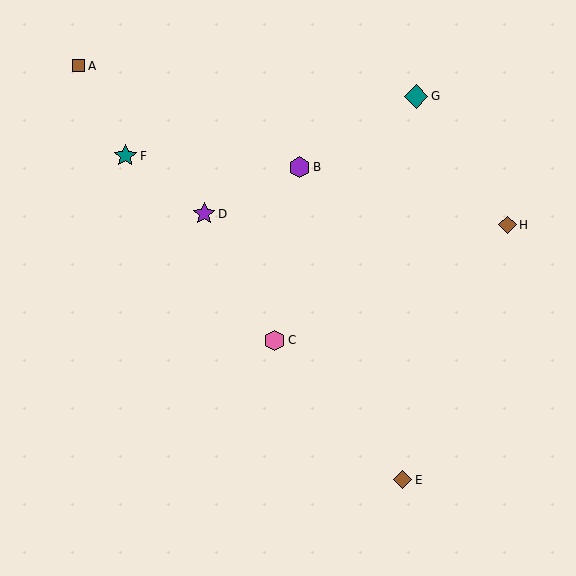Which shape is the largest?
The teal diamond (labeled G) is the largest.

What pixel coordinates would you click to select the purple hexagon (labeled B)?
Click at (299, 167) to select the purple hexagon B.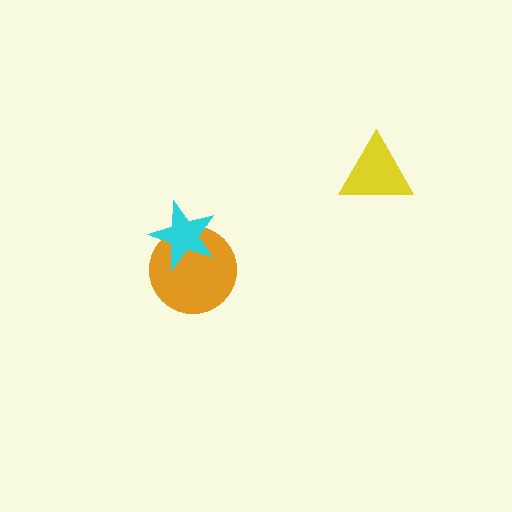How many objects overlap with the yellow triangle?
0 objects overlap with the yellow triangle.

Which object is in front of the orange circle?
The cyan star is in front of the orange circle.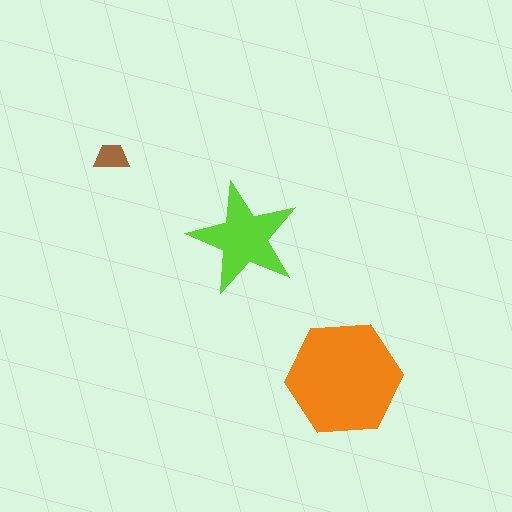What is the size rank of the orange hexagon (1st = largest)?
1st.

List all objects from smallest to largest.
The brown trapezoid, the lime star, the orange hexagon.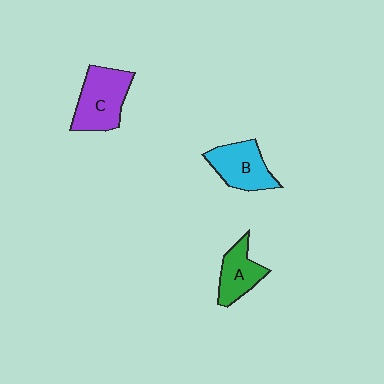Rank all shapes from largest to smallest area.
From largest to smallest: C (purple), B (cyan), A (green).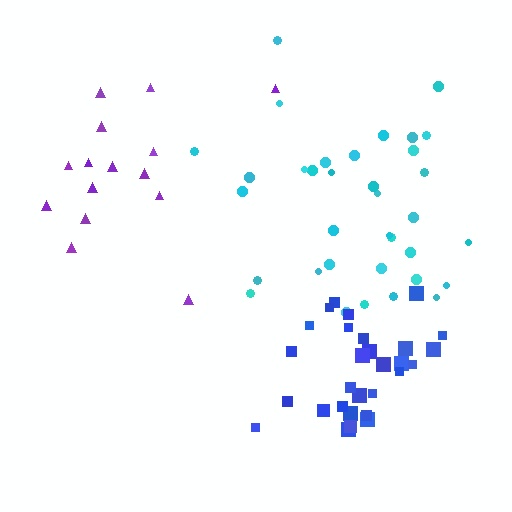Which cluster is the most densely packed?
Blue.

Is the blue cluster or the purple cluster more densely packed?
Blue.